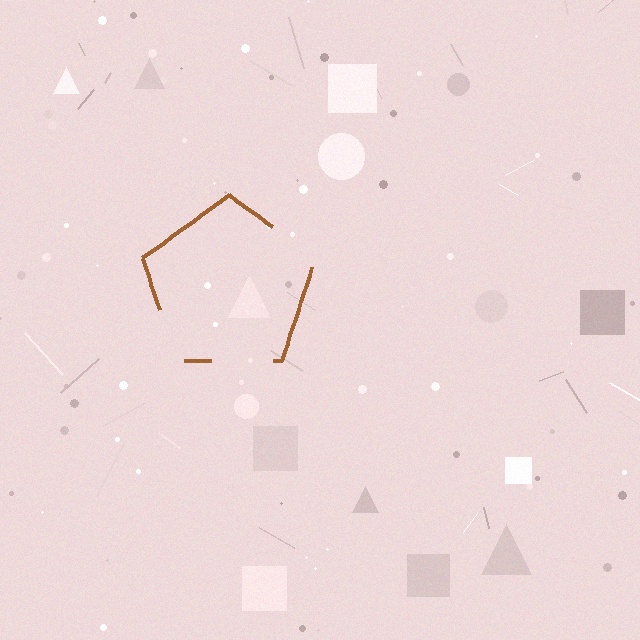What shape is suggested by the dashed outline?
The dashed outline suggests a pentagon.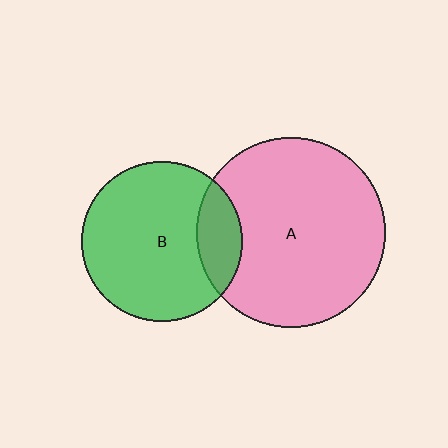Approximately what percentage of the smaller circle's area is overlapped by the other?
Approximately 20%.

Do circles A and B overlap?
Yes.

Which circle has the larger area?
Circle A (pink).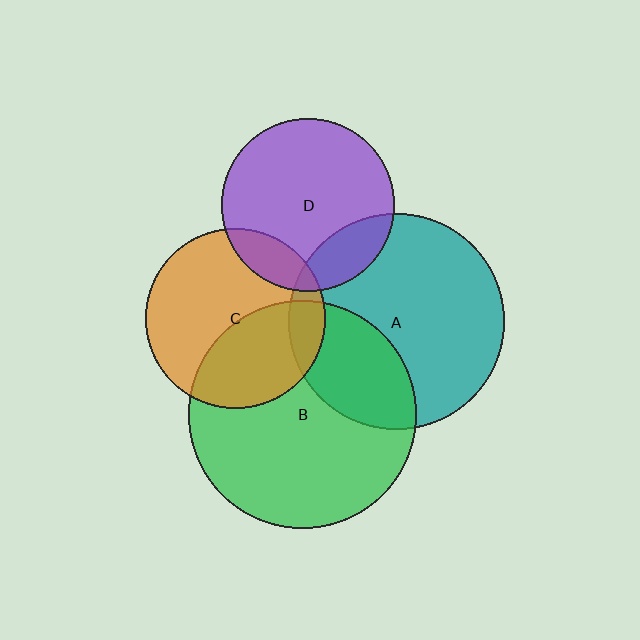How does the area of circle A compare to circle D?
Approximately 1.6 times.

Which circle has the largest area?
Circle B (green).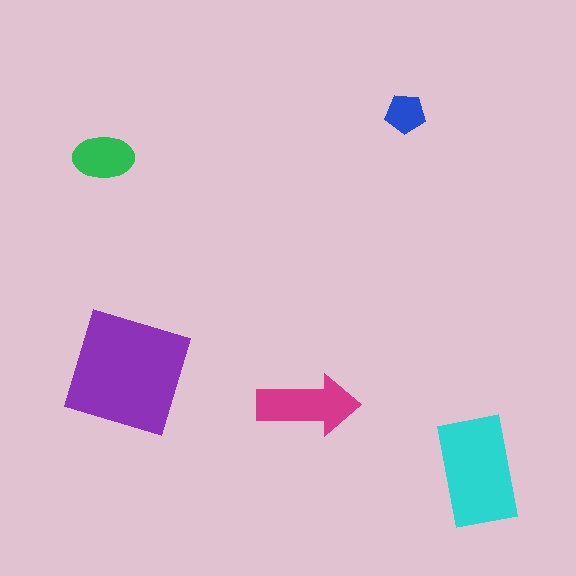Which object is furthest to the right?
The cyan rectangle is rightmost.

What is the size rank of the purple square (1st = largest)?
1st.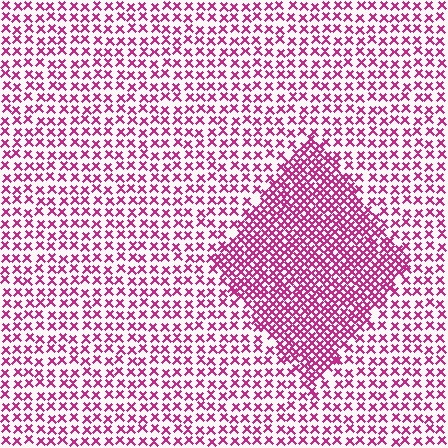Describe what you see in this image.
The image contains small magenta elements arranged at two different densities. A diamond-shaped region is visible where the elements are more densely packed than the surrounding area.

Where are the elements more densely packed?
The elements are more densely packed inside the diamond boundary.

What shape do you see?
I see a diamond.